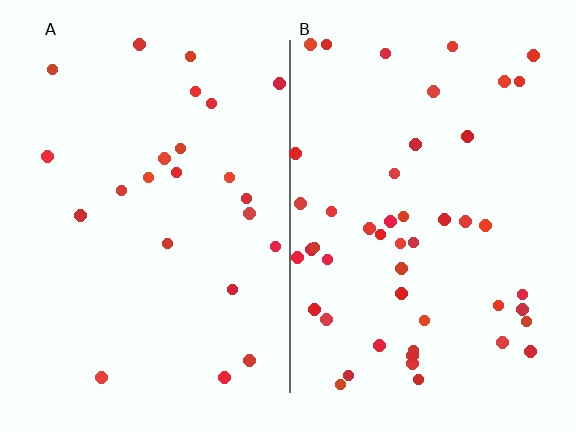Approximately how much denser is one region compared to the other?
Approximately 2.1× — region B over region A.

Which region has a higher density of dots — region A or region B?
B (the right).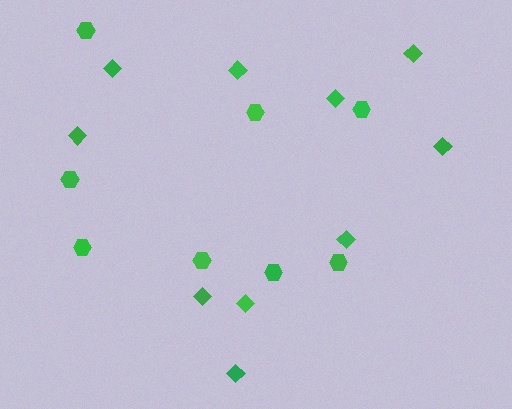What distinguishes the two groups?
There are 2 groups: one group of hexagons (8) and one group of diamonds (10).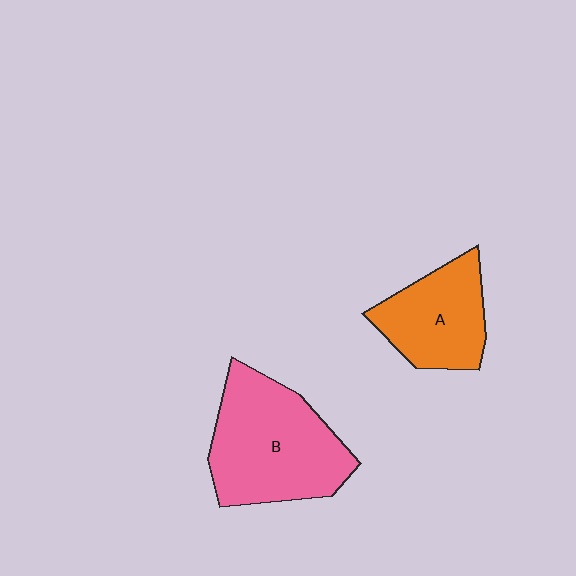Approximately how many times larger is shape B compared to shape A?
Approximately 1.5 times.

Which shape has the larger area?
Shape B (pink).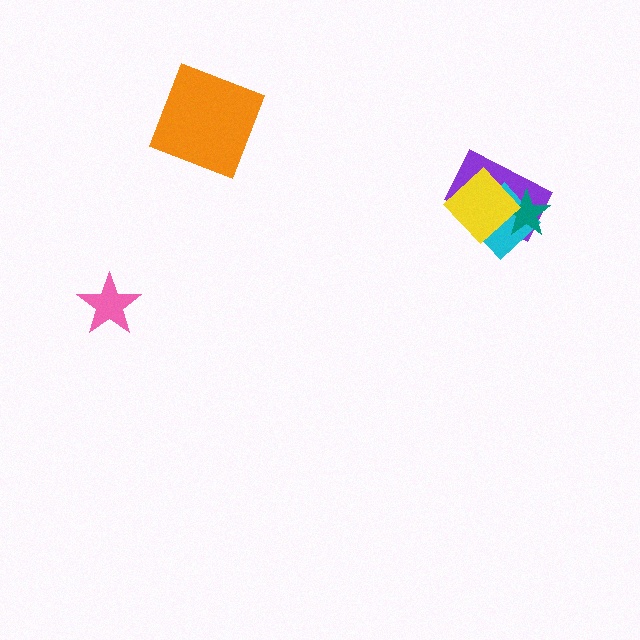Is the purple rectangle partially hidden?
Yes, it is partially covered by another shape.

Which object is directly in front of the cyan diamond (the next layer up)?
The teal star is directly in front of the cyan diamond.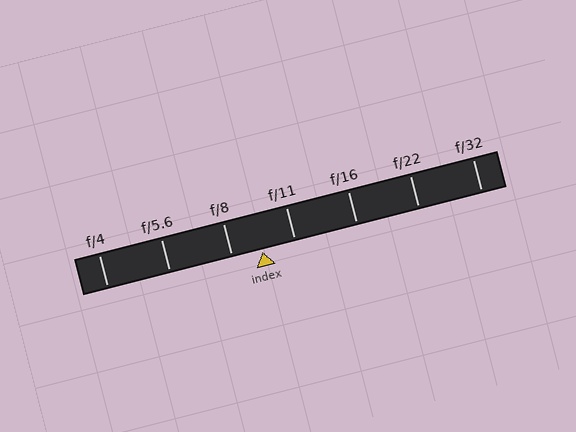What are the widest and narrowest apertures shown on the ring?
The widest aperture shown is f/4 and the narrowest is f/32.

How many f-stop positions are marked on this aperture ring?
There are 7 f-stop positions marked.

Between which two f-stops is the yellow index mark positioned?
The index mark is between f/8 and f/11.